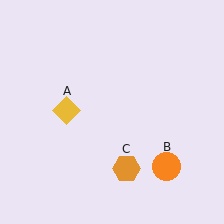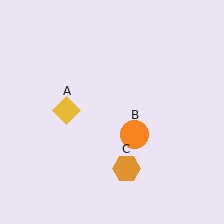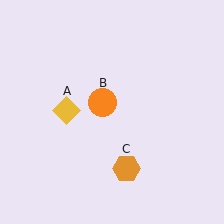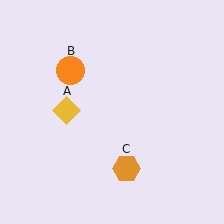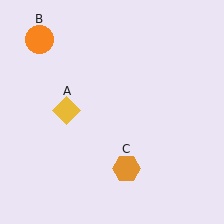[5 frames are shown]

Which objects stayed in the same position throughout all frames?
Yellow diamond (object A) and orange hexagon (object C) remained stationary.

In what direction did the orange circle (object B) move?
The orange circle (object B) moved up and to the left.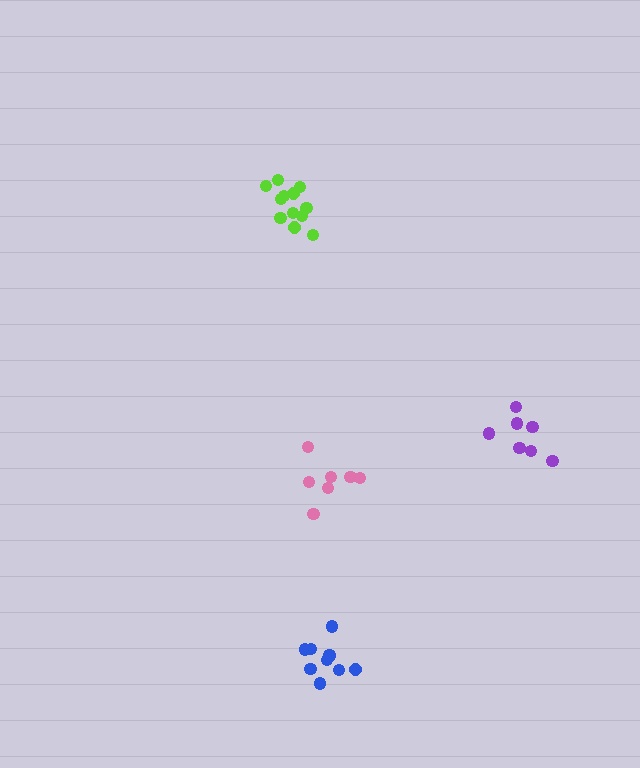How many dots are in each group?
Group 1: 12 dots, Group 2: 10 dots, Group 3: 8 dots, Group 4: 7 dots (37 total).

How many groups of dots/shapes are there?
There are 4 groups.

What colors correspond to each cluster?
The clusters are colored: lime, blue, pink, purple.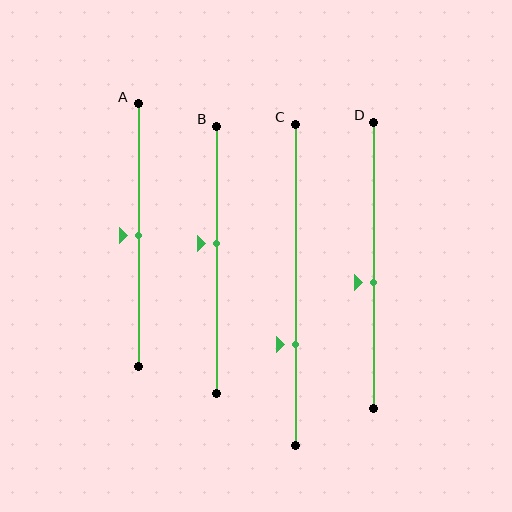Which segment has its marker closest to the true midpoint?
Segment A has its marker closest to the true midpoint.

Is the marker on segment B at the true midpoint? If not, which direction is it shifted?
No, the marker on segment B is shifted upward by about 6% of the segment length.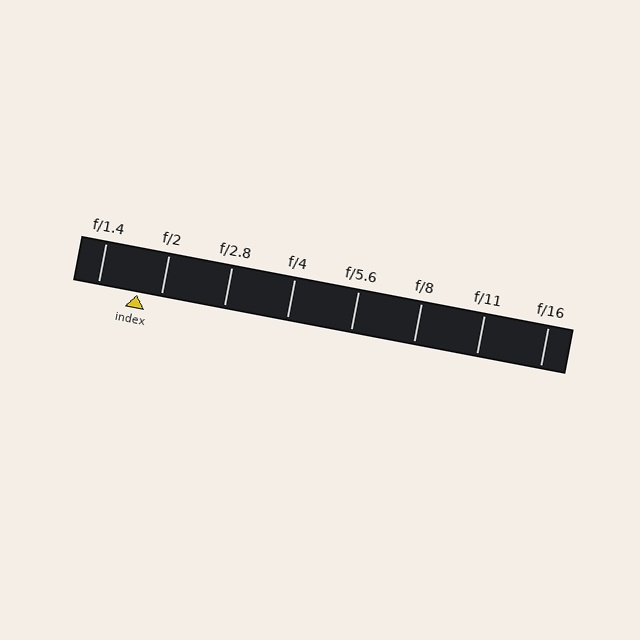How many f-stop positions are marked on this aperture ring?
There are 8 f-stop positions marked.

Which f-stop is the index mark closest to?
The index mark is closest to f/2.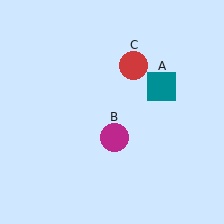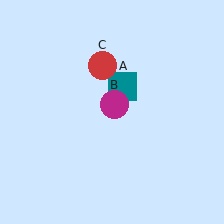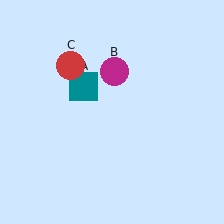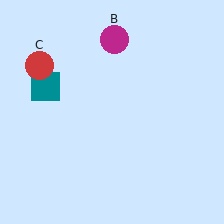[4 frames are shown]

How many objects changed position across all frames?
3 objects changed position: teal square (object A), magenta circle (object B), red circle (object C).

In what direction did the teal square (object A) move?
The teal square (object A) moved left.